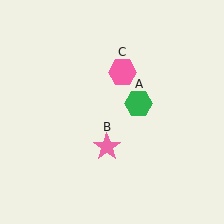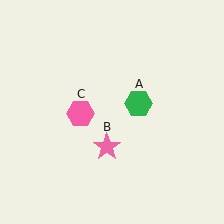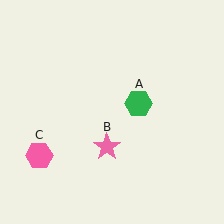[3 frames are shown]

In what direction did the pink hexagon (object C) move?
The pink hexagon (object C) moved down and to the left.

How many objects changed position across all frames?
1 object changed position: pink hexagon (object C).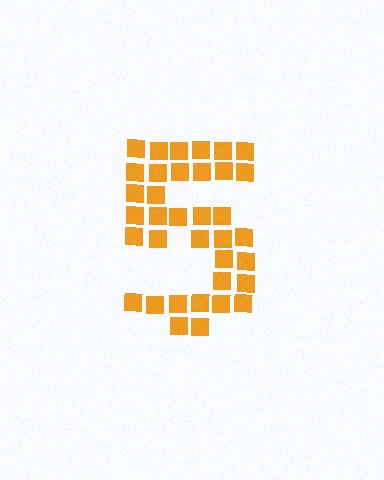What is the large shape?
The large shape is the digit 5.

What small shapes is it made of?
It is made of small squares.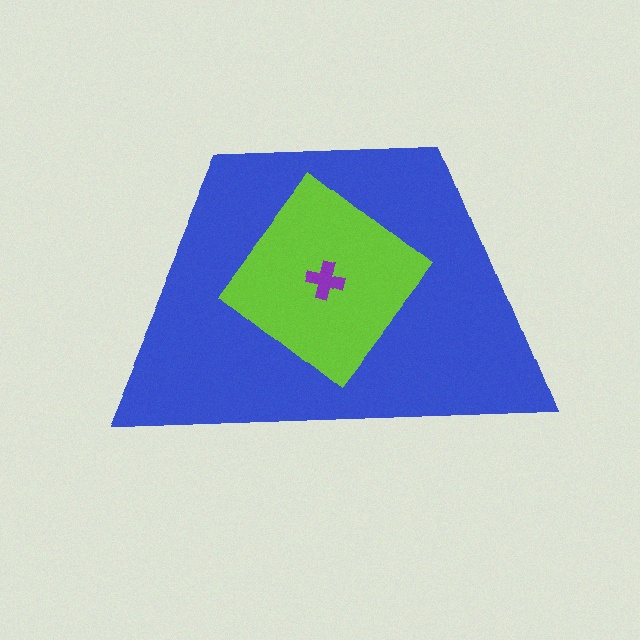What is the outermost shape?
The blue trapezoid.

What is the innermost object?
The purple cross.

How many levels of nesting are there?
3.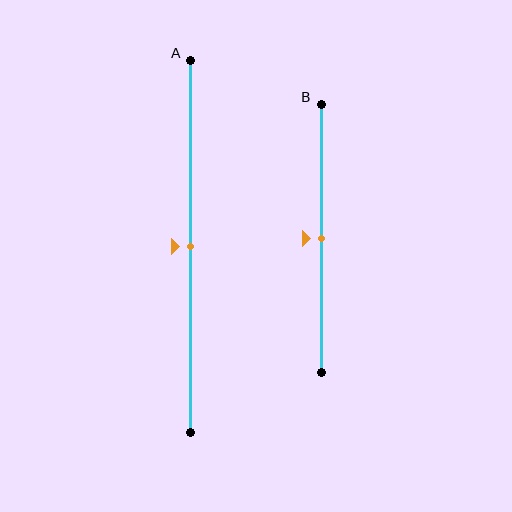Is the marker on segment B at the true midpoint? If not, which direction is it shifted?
Yes, the marker on segment B is at the true midpoint.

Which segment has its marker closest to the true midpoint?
Segment A has its marker closest to the true midpoint.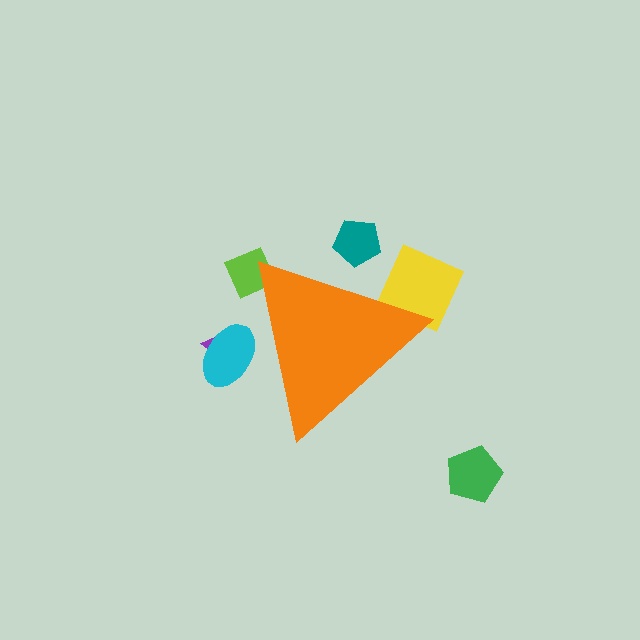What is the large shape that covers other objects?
An orange triangle.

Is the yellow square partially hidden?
Yes, the yellow square is partially hidden behind the orange triangle.